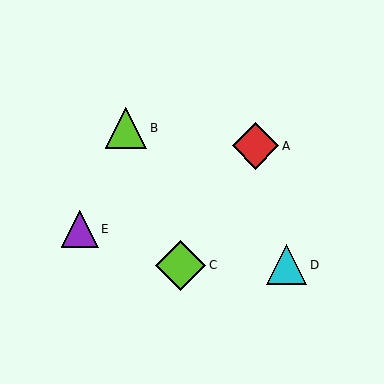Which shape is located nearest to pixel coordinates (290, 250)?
The cyan triangle (labeled D) at (287, 265) is nearest to that location.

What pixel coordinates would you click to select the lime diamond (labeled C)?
Click at (181, 265) to select the lime diamond C.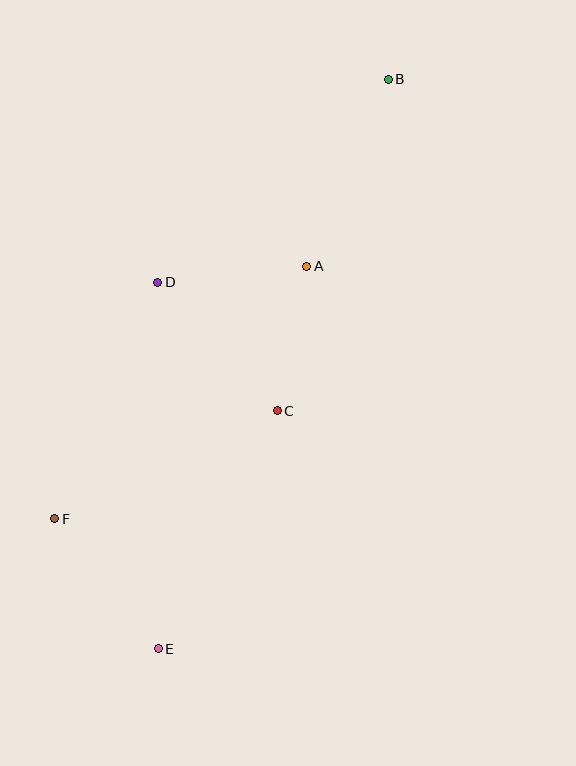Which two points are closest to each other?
Points A and C are closest to each other.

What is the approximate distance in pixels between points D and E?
The distance between D and E is approximately 366 pixels.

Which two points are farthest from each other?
Points B and E are farthest from each other.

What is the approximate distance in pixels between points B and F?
The distance between B and F is approximately 552 pixels.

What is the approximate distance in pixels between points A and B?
The distance between A and B is approximately 204 pixels.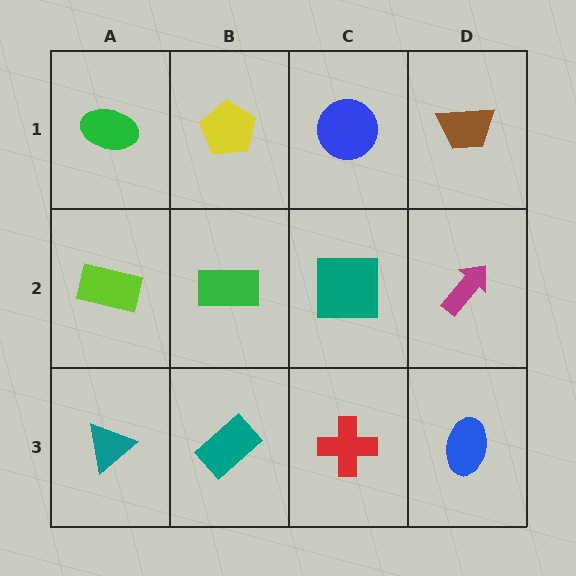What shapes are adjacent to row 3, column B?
A green rectangle (row 2, column B), a teal triangle (row 3, column A), a red cross (row 3, column C).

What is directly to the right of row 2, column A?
A green rectangle.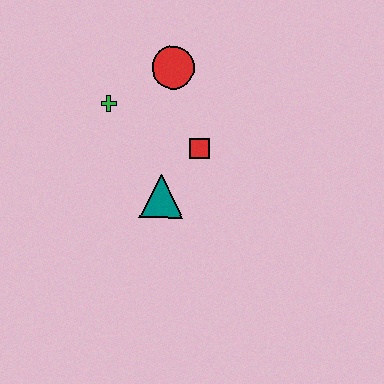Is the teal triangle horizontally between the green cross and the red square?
Yes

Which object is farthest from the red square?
The green cross is farthest from the red square.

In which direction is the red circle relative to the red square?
The red circle is above the red square.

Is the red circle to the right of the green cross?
Yes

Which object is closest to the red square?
The teal triangle is closest to the red square.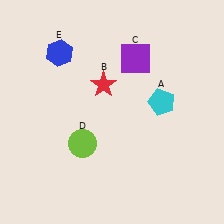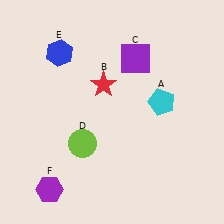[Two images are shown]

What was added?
A purple hexagon (F) was added in Image 2.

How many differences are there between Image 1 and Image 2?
There is 1 difference between the two images.